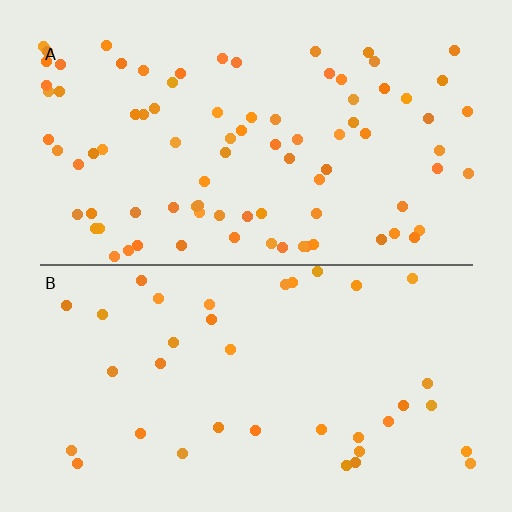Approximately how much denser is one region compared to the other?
Approximately 2.3× — region A over region B.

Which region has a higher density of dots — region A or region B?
A (the top).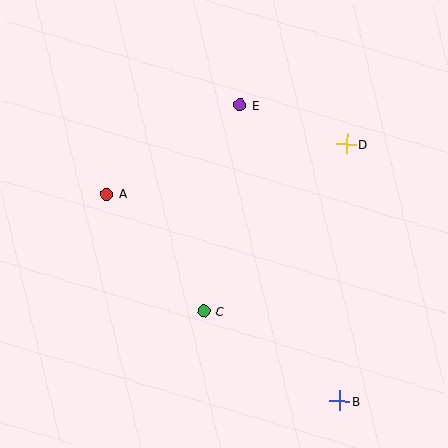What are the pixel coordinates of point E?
Point E is at (240, 105).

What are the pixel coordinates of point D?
Point D is at (347, 144).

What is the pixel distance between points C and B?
The distance between C and B is 163 pixels.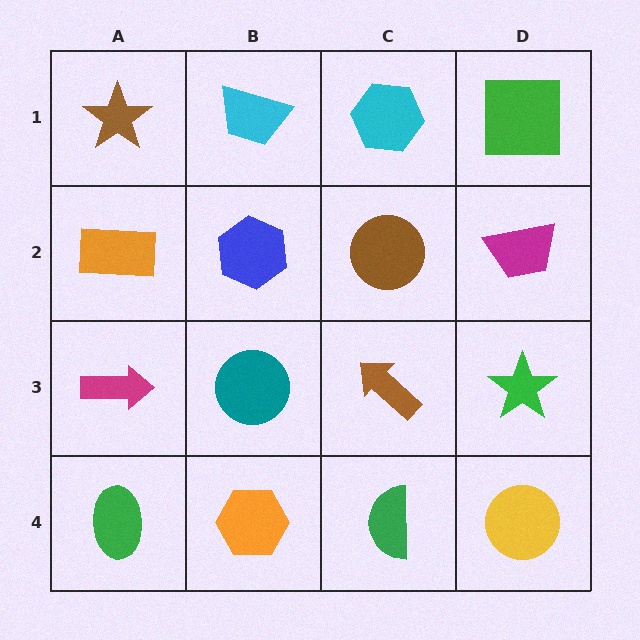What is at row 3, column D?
A green star.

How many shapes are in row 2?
4 shapes.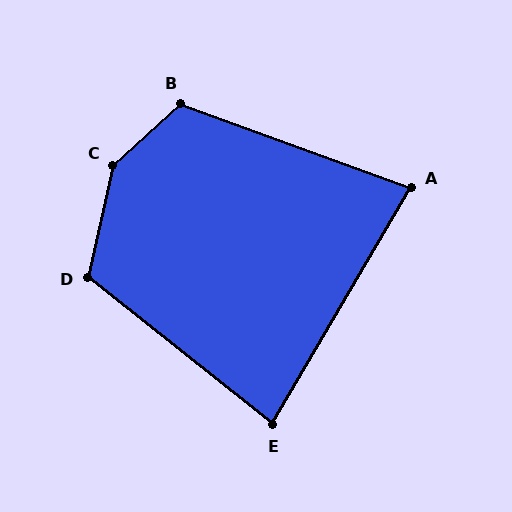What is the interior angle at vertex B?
Approximately 118 degrees (obtuse).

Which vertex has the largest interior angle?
C, at approximately 145 degrees.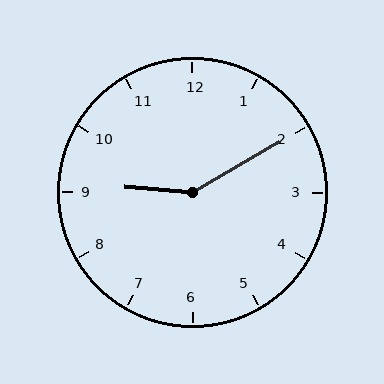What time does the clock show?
9:10.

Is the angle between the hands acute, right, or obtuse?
It is obtuse.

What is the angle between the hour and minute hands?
Approximately 145 degrees.